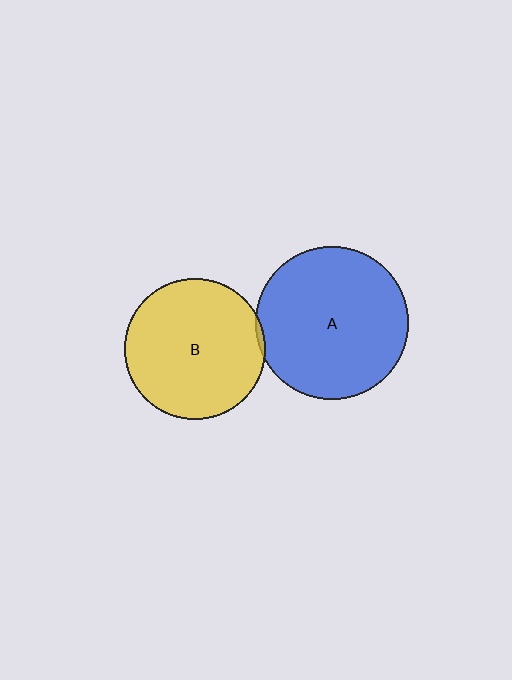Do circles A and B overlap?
Yes.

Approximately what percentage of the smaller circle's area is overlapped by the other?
Approximately 5%.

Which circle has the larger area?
Circle A (blue).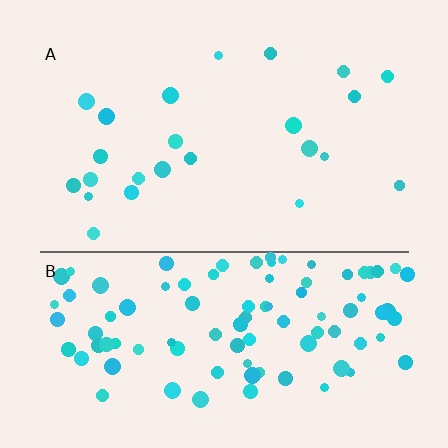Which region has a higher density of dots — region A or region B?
B (the bottom).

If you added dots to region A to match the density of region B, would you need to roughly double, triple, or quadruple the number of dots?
Approximately quadruple.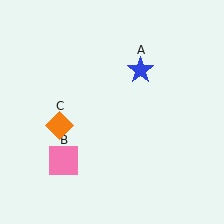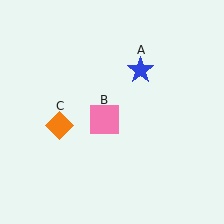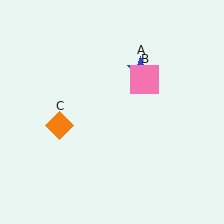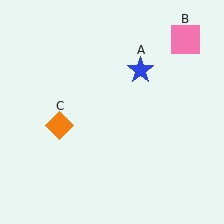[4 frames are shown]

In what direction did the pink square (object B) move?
The pink square (object B) moved up and to the right.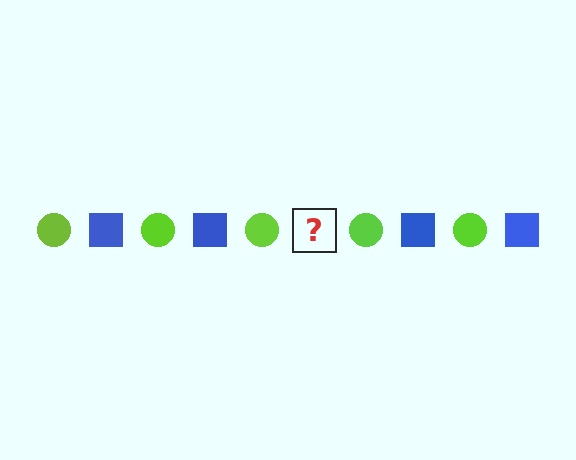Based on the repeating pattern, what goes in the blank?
The blank should be a blue square.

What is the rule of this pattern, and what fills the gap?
The rule is that the pattern alternates between lime circle and blue square. The gap should be filled with a blue square.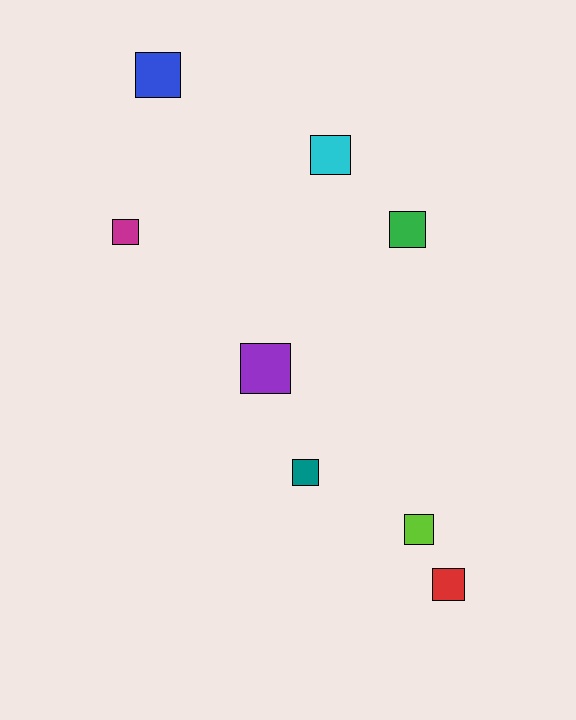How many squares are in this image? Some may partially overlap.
There are 8 squares.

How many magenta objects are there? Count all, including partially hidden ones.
There is 1 magenta object.